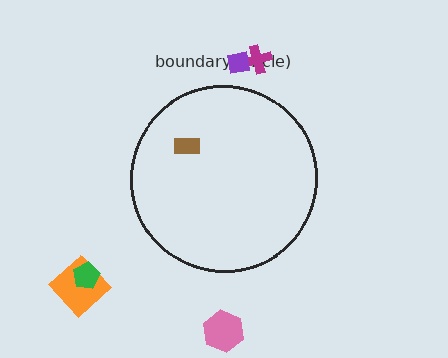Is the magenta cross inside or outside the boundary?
Outside.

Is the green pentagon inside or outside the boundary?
Outside.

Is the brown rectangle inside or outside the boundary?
Inside.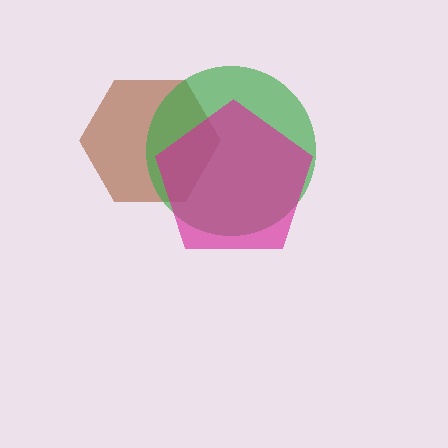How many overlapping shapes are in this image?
There are 3 overlapping shapes in the image.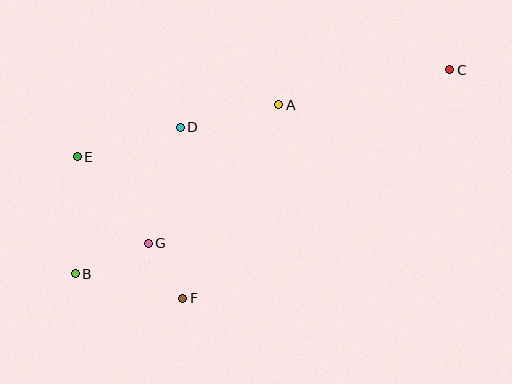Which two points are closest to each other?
Points F and G are closest to each other.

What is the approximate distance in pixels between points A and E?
The distance between A and E is approximately 208 pixels.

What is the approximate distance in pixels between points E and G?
The distance between E and G is approximately 112 pixels.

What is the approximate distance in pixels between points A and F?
The distance between A and F is approximately 216 pixels.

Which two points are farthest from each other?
Points B and C are farthest from each other.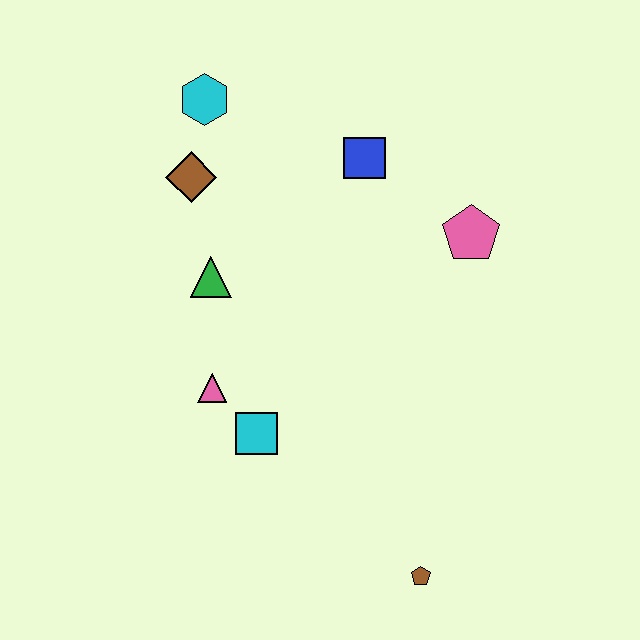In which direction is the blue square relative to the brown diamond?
The blue square is to the right of the brown diamond.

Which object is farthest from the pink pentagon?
The brown pentagon is farthest from the pink pentagon.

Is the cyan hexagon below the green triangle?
No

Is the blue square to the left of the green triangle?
No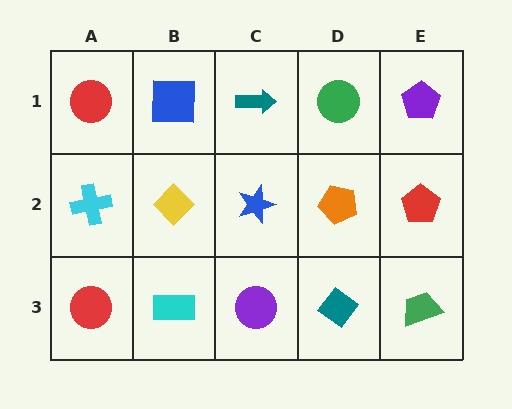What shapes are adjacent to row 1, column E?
A red pentagon (row 2, column E), a green circle (row 1, column D).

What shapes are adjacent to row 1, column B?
A yellow diamond (row 2, column B), a red circle (row 1, column A), a teal arrow (row 1, column C).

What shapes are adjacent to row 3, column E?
A red pentagon (row 2, column E), a teal diamond (row 3, column D).